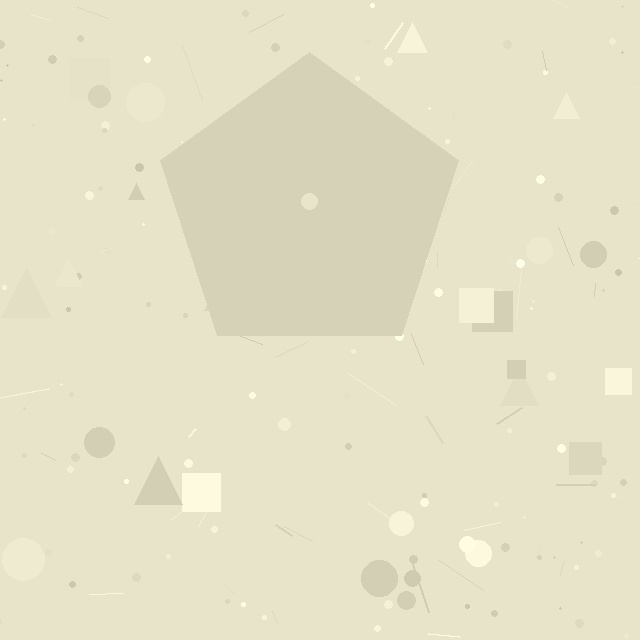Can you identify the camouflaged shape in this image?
The camouflaged shape is a pentagon.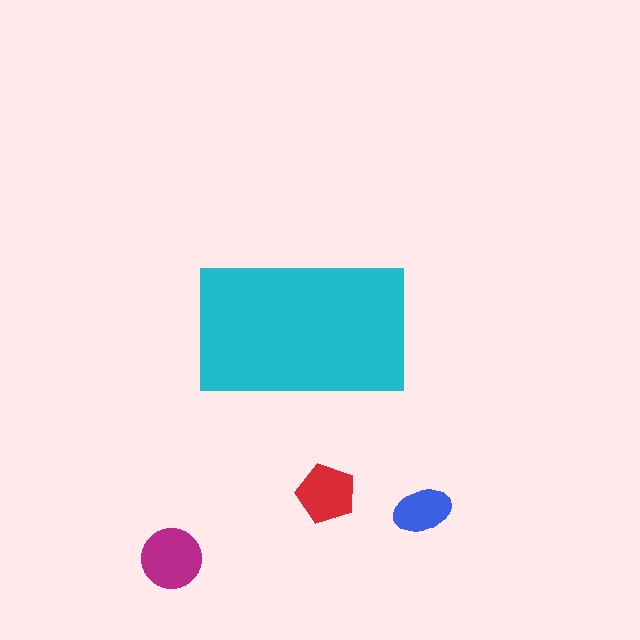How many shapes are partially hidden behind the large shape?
0 shapes are partially hidden.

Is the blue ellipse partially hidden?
No, the blue ellipse is fully visible.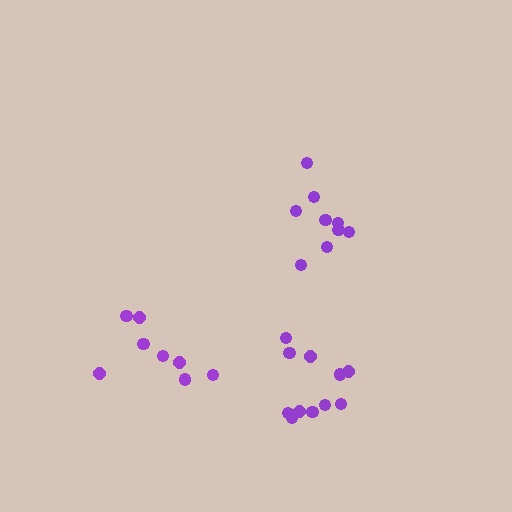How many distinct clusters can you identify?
There are 3 distinct clusters.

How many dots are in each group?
Group 1: 8 dots, Group 2: 11 dots, Group 3: 9 dots (28 total).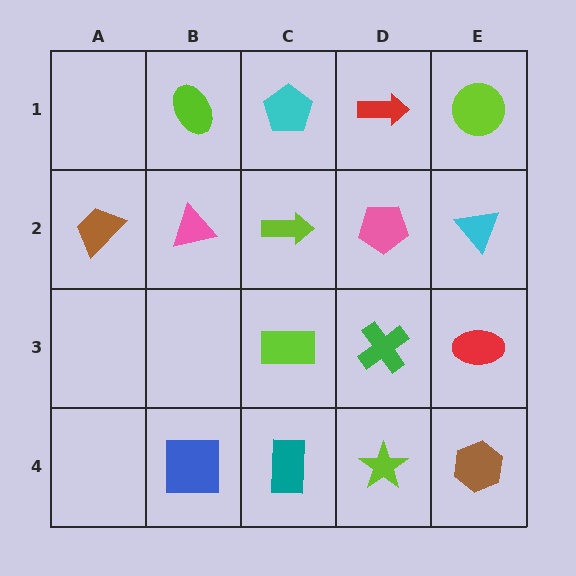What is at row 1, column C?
A cyan pentagon.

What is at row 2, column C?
A lime arrow.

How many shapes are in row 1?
4 shapes.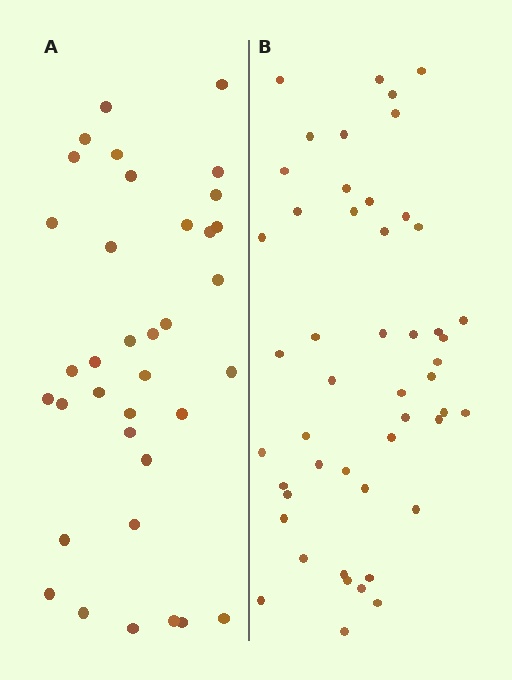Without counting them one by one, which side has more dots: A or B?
Region B (the right region) has more dots.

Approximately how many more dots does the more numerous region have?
Region B has approximately 15 more dots than region A.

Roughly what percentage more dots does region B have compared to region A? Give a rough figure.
About 35% more.